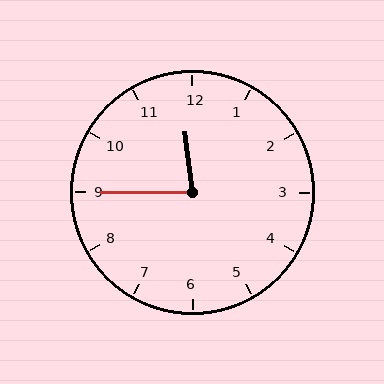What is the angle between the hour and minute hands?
Approximately 82 degrees.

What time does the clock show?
11:45.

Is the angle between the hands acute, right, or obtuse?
It is acute.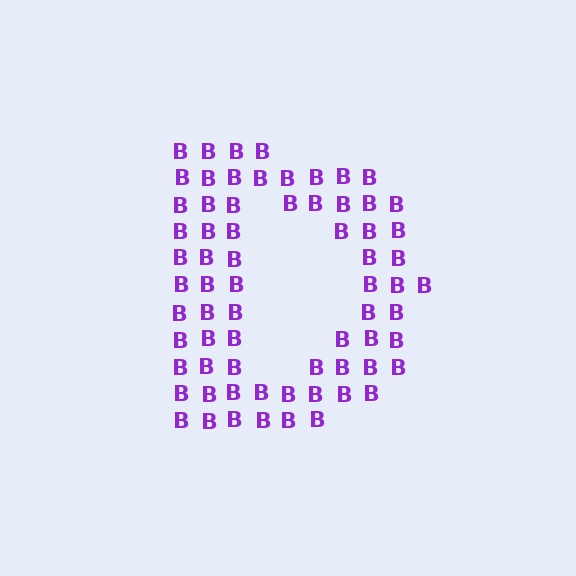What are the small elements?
The small elements are letter B's.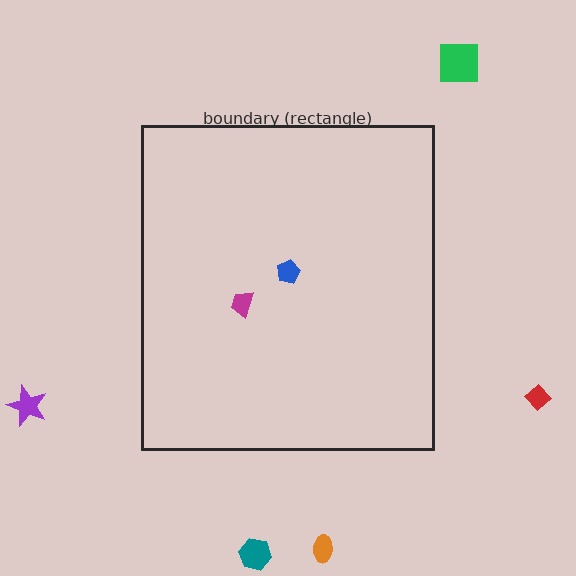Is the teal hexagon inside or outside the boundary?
Outside.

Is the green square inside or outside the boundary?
Outside.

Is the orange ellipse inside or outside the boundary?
Outside.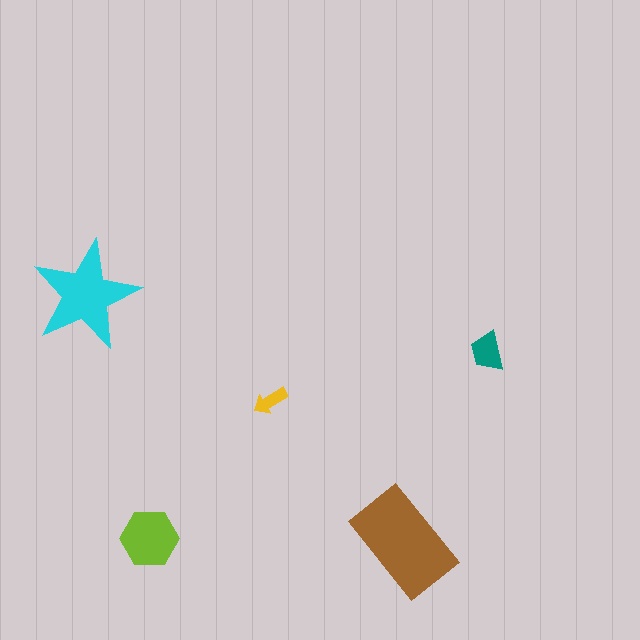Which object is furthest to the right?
The teal trapezoid is rightmost.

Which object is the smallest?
The yellow arrow.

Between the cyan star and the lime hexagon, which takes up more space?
The cyan star.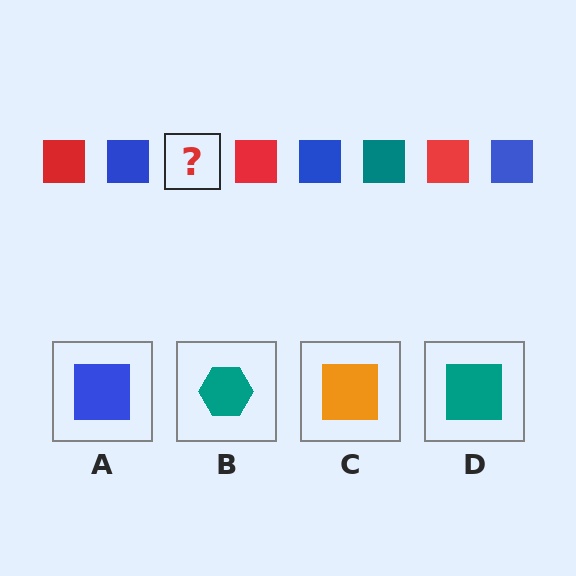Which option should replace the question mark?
Option D.